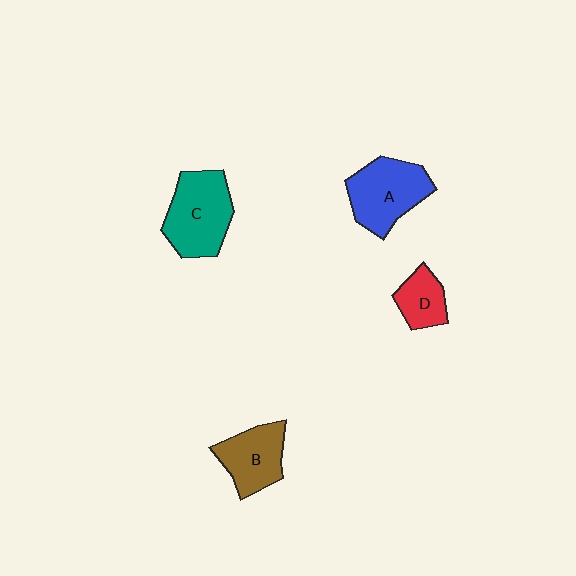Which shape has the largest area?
Shape C (teal).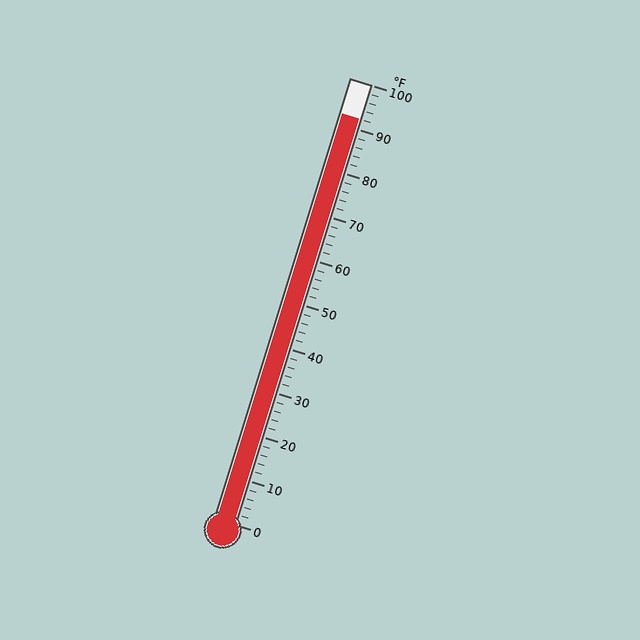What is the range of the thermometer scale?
The thermometer scale ranges from 0°F to 100°F.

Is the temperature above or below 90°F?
The temperature is above 90°F.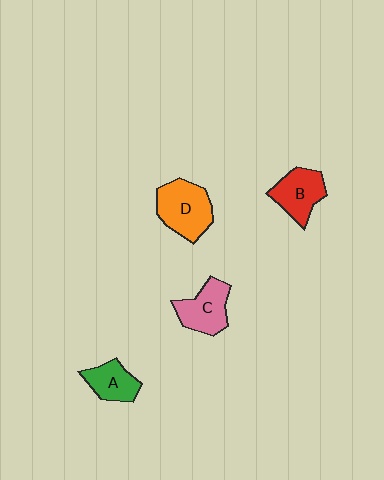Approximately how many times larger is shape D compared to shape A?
Approximately 1.5 times.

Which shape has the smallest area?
Shape A (green).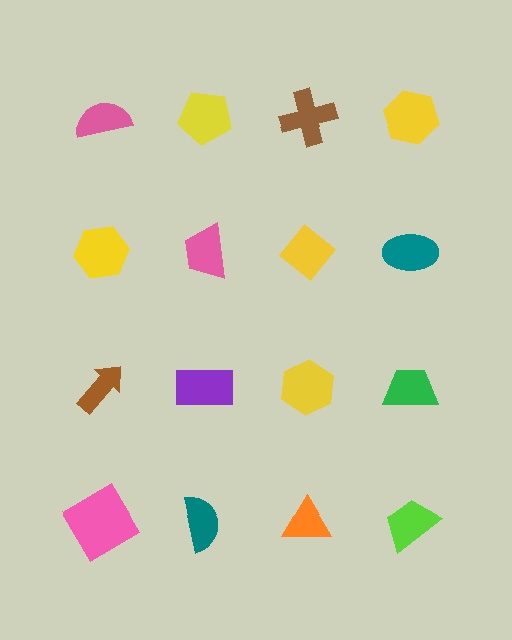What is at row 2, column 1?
A yellow hexagon.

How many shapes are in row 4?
4 shapes.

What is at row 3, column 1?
A brown arrow.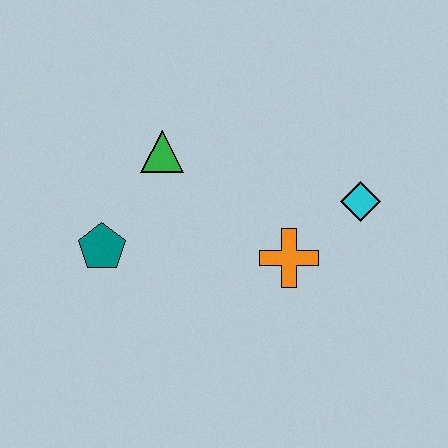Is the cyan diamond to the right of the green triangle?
Yes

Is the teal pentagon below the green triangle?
Yes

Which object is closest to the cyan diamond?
The orange cross is closest to the cyan diamond.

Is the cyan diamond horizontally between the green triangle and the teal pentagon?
No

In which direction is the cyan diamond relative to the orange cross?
The cyan diamond is to the right of the orange cross.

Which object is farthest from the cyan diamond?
The teal pentagon is farthest from the cyan diamond.